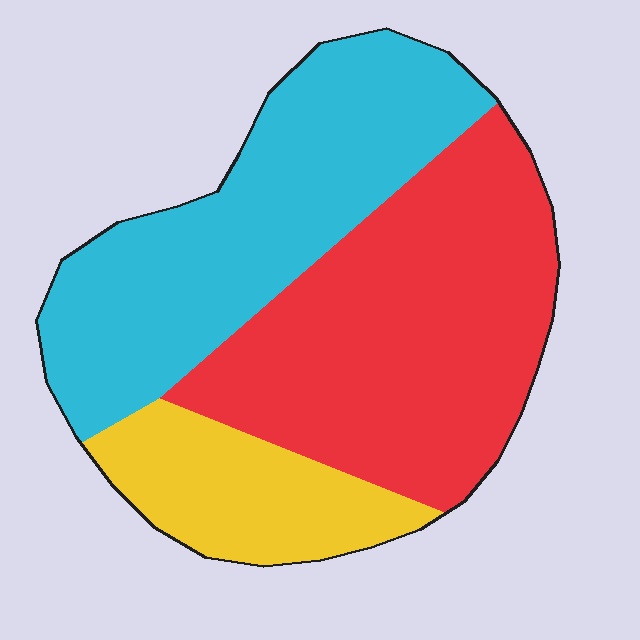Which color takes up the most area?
Red, at roughly 45%.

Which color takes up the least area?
Yellow, at roughly 15%.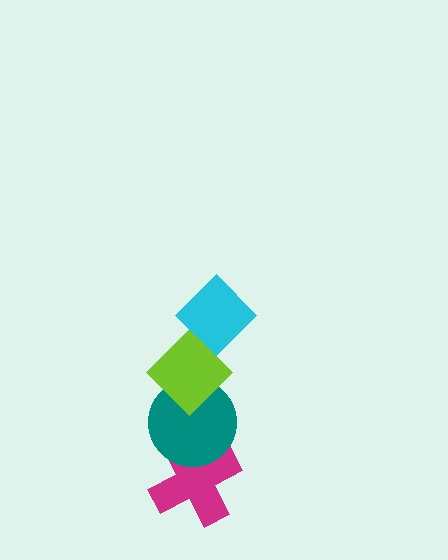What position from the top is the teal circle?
The teal circle is 3rd from the top.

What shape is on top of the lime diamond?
The cyan diamond is on top of the lime diamond.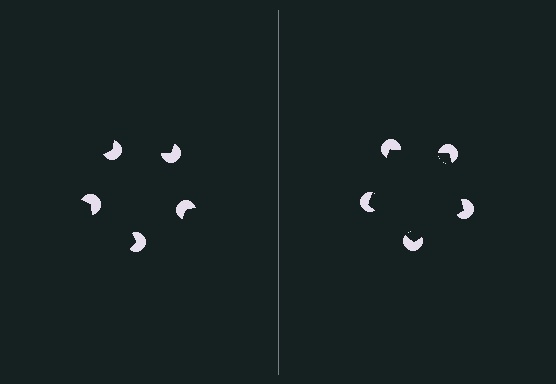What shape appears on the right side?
An illusory pentagon.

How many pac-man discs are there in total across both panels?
10 — 5 on each side.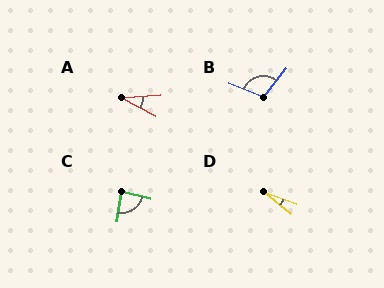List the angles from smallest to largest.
D (17°), A (33°), C (85°), B (106°).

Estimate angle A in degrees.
Approximately 33 degrees.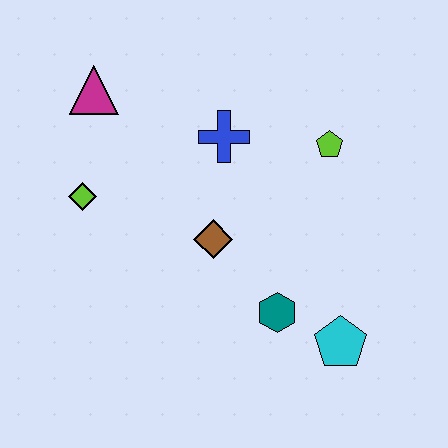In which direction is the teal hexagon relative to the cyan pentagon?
The teal hexagon is to the left of the cyan pentagon.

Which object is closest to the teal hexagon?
The cyan pentagon is closest to the teal hexagon.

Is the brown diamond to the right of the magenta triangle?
Yes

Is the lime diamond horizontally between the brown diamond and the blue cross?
No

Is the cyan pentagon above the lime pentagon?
No